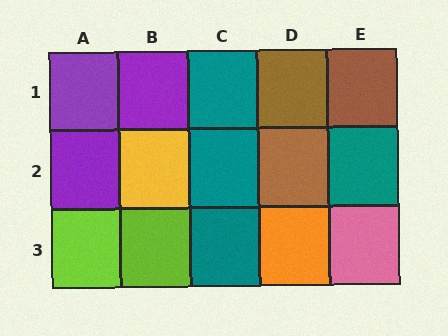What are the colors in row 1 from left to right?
Purple, purple, teal, brown, brown.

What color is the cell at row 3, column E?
Pink.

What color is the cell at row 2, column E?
Teal.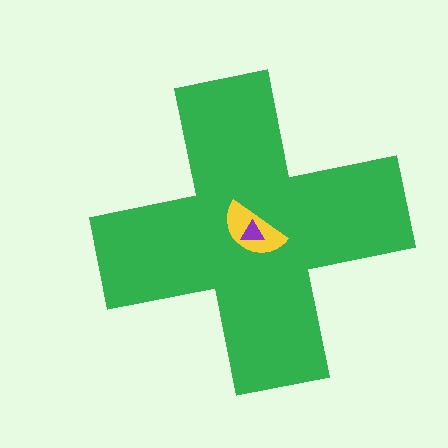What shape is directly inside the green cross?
The yellow semicircle.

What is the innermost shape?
The purple triangle.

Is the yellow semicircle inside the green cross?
Yes.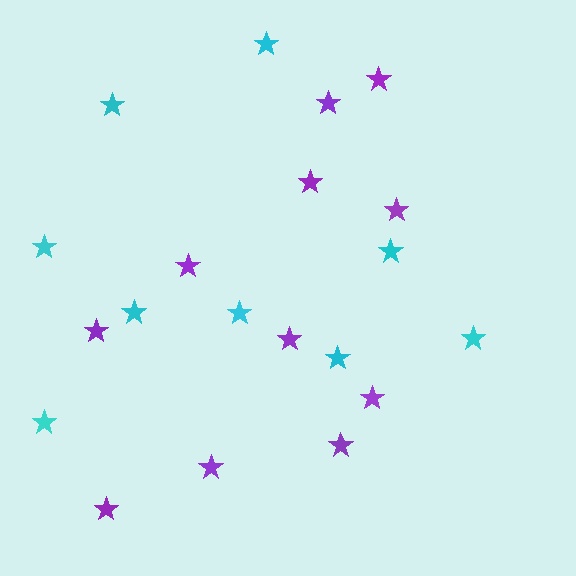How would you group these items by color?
There are 2 groups: one group of purple stars (11) and one group of cyan stars (9).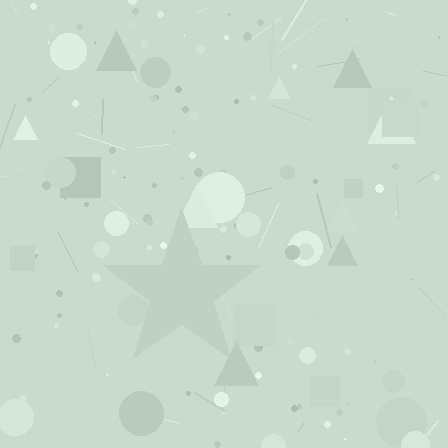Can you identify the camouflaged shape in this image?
The camouflaged shape is a star.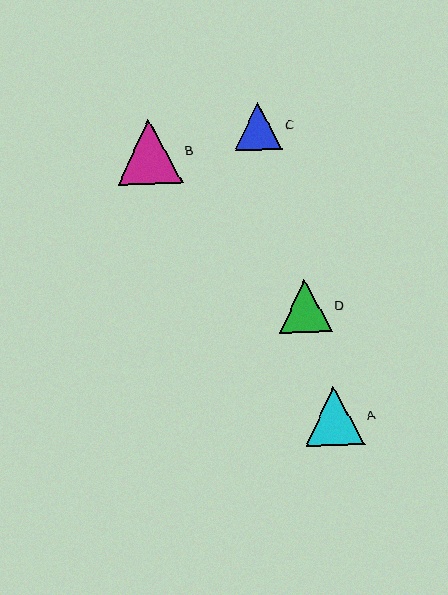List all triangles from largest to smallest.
From largest to smallest: B, A, D, C.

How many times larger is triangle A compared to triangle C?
Triangle A is approximately 1.2 times the size of triangle C.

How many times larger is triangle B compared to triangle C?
Triangle B is approximately 1.4 times the size of triangle C.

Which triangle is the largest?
Triangle B is the largest with a size of approximately 65 pixels.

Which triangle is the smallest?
Triangle C is the smallest with a size of approximately 47 pixels.